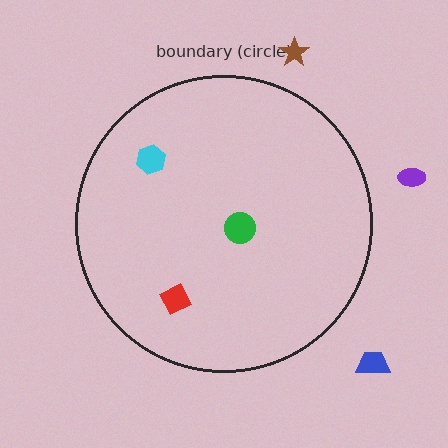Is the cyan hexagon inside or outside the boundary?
Inside.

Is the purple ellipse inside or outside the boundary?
Outside.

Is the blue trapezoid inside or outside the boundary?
Outside.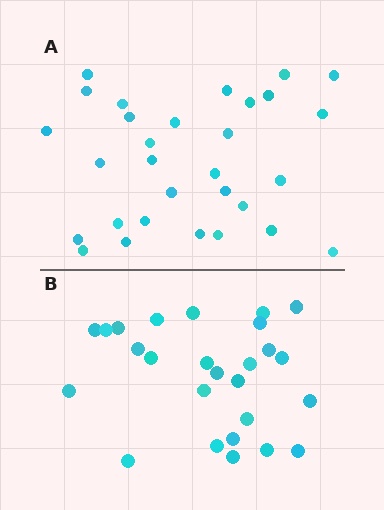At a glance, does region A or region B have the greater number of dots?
Region A (the top region) has more dots.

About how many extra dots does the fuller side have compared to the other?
Region A has about 4 more dots than region B.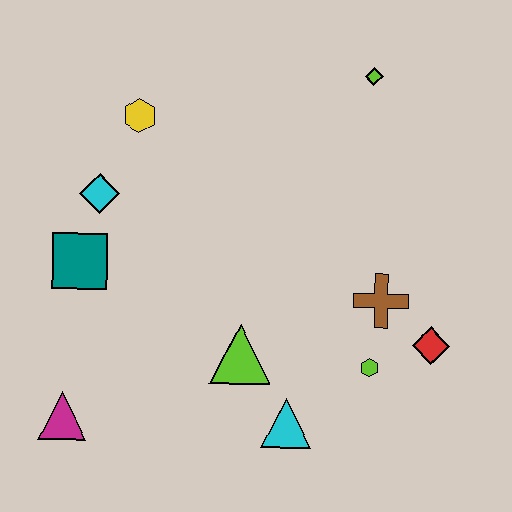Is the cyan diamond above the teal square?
Yes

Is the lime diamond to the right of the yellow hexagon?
Yes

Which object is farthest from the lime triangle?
The lime diamond is farthest from the lime triangle.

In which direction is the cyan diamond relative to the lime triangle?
The cyan diamond is above the lime triangle.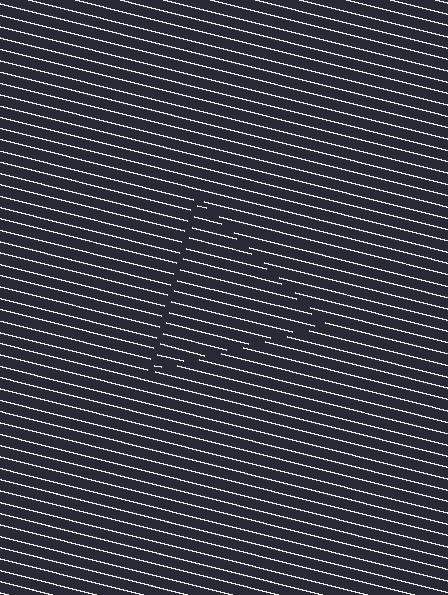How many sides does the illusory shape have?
3 sides — the line-ends trace a triangle.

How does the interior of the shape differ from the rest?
The interior of the shape contains the same grating, shifted by half a period — the contour is defined by the phase discontinuity where line-ends from the inner and outer gratings abut.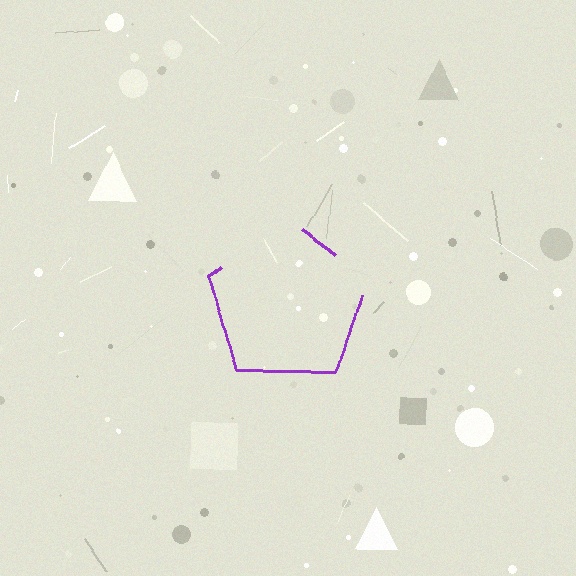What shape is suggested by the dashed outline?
The dashed outline suggests a pentagon.